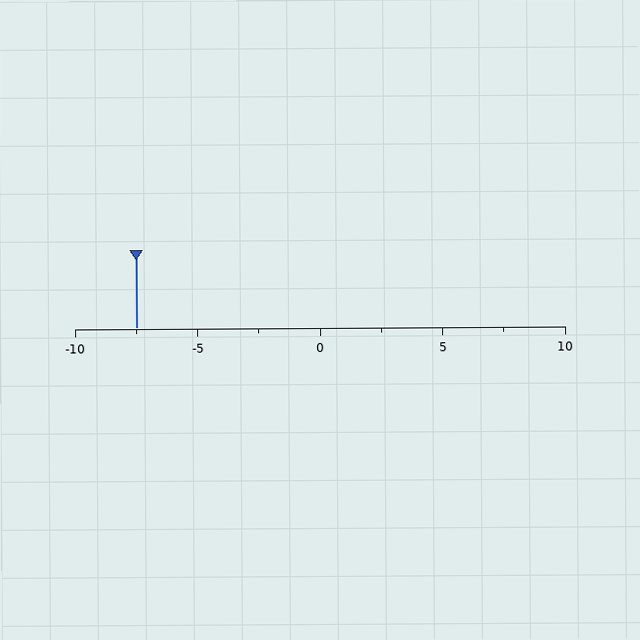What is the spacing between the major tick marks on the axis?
The major ticks are spaced 5 apart.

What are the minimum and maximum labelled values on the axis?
The axis runs from -10 to 10.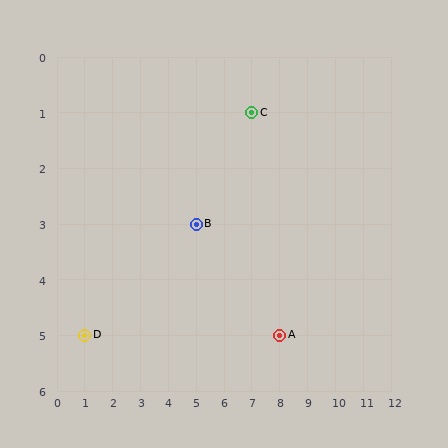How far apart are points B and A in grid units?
Points B and A are 3 columns and 2 rows apart (about 3.6 grid units diagonally).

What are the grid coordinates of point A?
Point A is at grid coordinates (8, 5).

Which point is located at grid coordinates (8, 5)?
Point A is at (8, 5).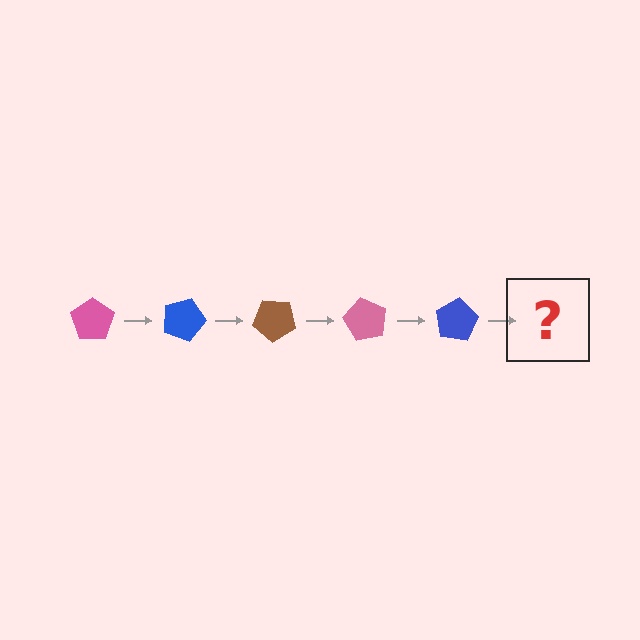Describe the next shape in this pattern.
It should be a brown pentagon, rotated 100 degrees from the start.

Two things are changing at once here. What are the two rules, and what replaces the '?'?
The two rules are that it rotates 20 degrees each step and the color cycles through pink, blue, and brown. The '?' should be a brown pentagon, rotated 100 degrees from the start.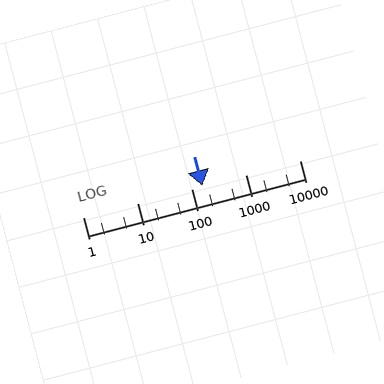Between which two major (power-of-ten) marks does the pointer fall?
The pointer is between 100 and 1000.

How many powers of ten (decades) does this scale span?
The scale spans 4 decades, from 1 to 10000.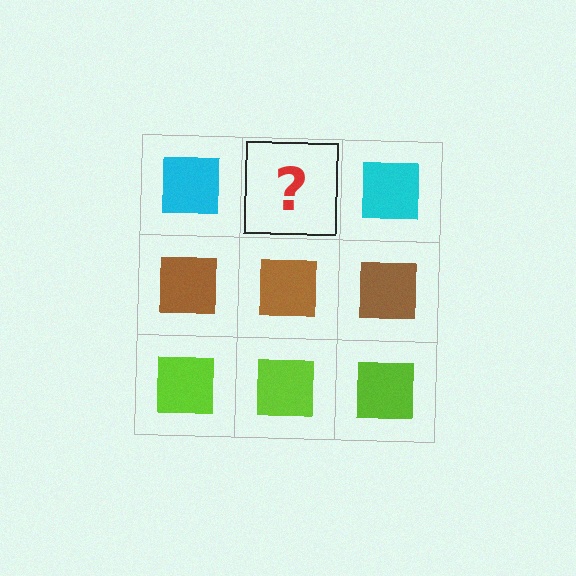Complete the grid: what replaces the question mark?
The question mark should be replaced with a cyan square.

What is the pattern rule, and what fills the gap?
The rule is that each row has a consistent color. The gap should be filled with a cyan square.